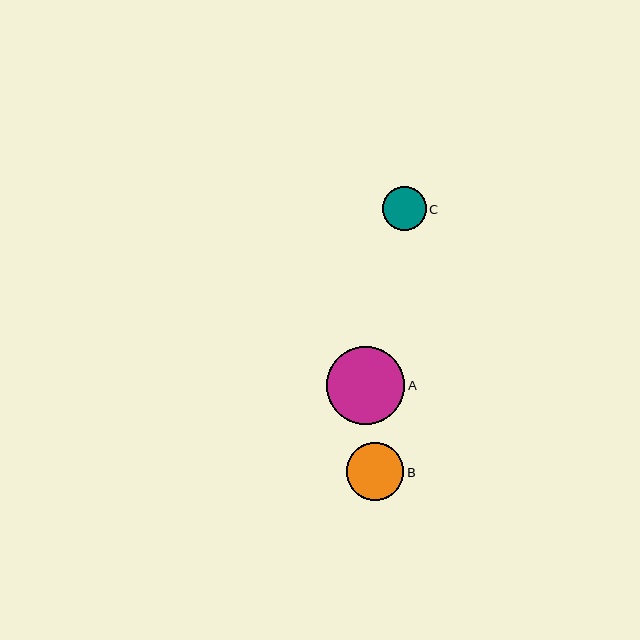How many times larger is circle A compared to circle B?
Circle A is approximately 1.4 times the size of circle B.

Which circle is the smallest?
Circle C is the smallest with a size of approximately 44 pixels.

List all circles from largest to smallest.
From largest to smallest: A, B, C.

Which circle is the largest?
Circle A is the largest with a size of approximately 78 pixels.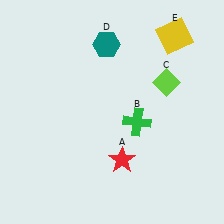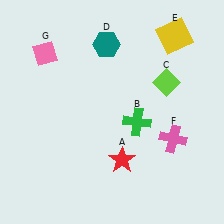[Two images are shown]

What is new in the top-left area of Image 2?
A pink diamond (G) was added in the top-left area of Image 2.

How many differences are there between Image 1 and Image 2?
There are 2 differences between the two images.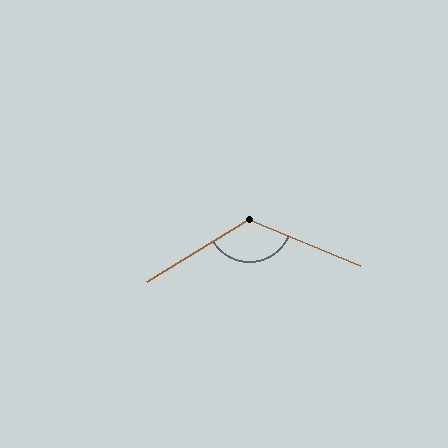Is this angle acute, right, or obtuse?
It is obtuse.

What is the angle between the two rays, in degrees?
Approximately 126 degrees.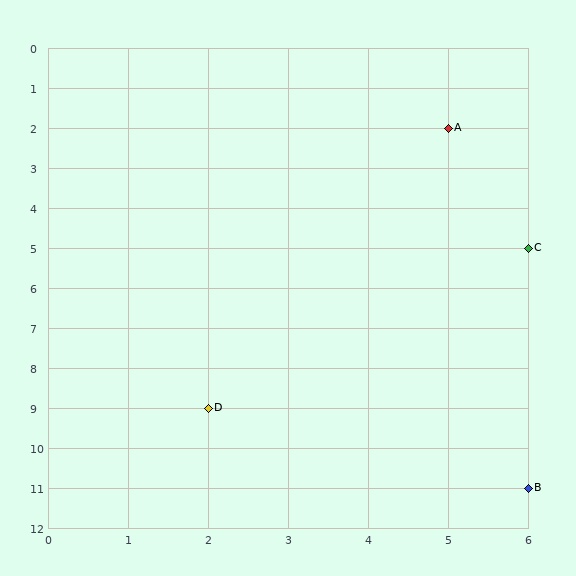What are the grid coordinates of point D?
Point D is at grid coordinates (2, 9).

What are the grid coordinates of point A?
Point A is at grid coordinates (5, 2).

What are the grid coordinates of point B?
Point B is at grid coordinates (6, 11).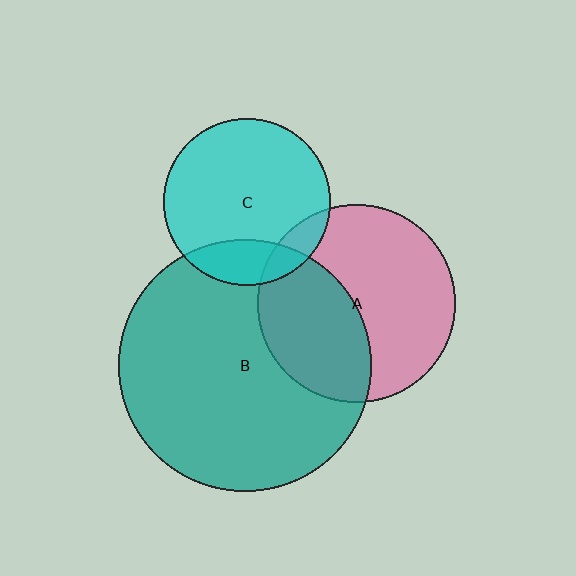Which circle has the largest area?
Circle B (teal).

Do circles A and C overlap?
Yes.